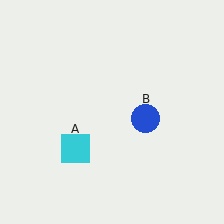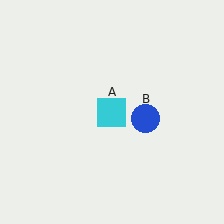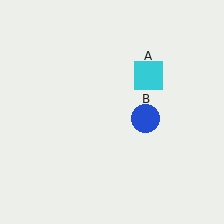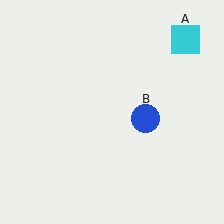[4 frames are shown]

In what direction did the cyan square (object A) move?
The cyan square (object A) moved up and to the right.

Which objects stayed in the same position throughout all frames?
Blue circle (object B) remained stationary.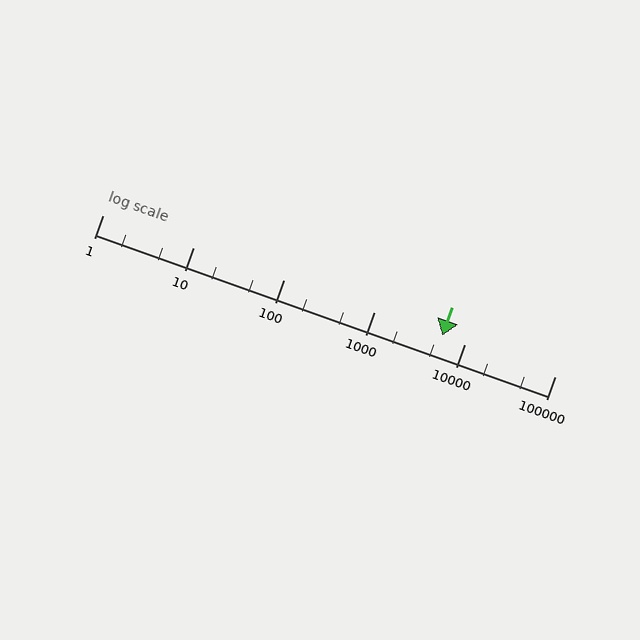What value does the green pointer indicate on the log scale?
The pointer indicates approximately 5700.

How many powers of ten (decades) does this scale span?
The scale spans 5 decades, from 1 to 100000.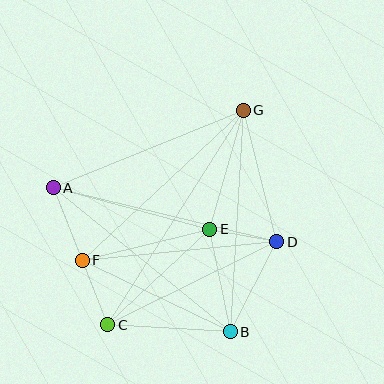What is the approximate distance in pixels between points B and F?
The distance between B and F is approximately 164 pixels.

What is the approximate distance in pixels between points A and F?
The distance between A and F is approximately 78 pixels.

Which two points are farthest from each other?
Points C and G are farthest from each other.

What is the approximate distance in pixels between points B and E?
The distance between B and E is approximately 104 pixels.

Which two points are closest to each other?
Points D and E are closest to each other.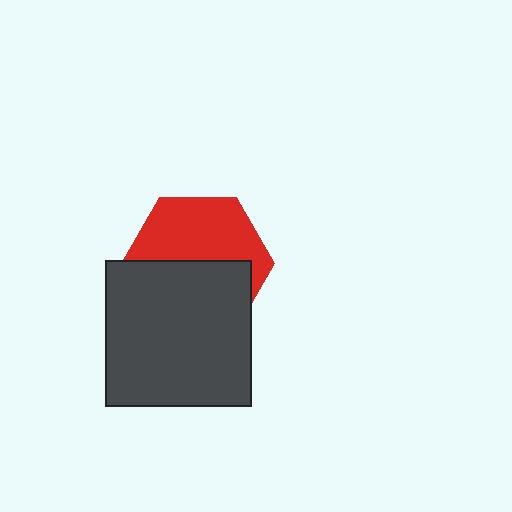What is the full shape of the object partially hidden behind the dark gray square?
The partially hidden object is a red hexagon.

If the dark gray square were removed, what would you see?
You would see the complete red hexagon.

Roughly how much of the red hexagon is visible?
About half of it is visible (roughly 50%).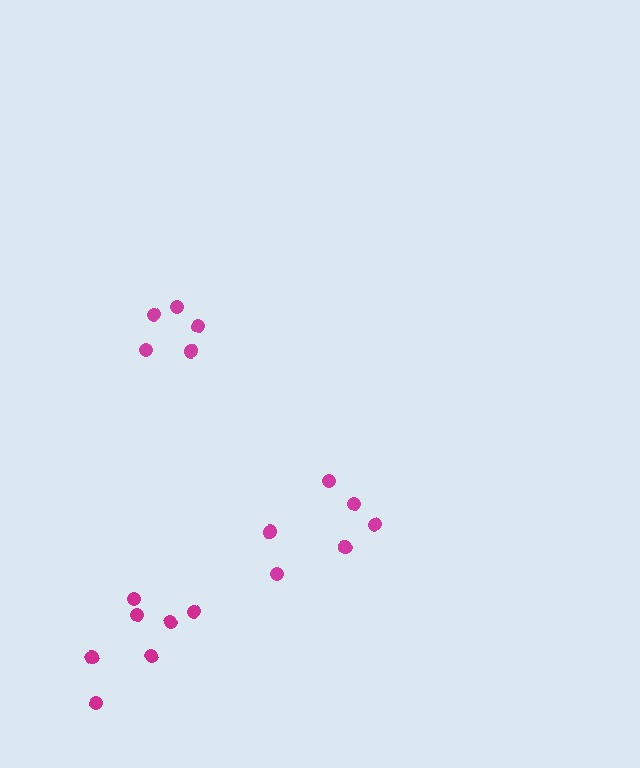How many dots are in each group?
Group 1: 5 dots, Group 2: 6 dots, Group 3: 7 dots (18 total).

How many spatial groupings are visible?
There are 3 spatial groupings.